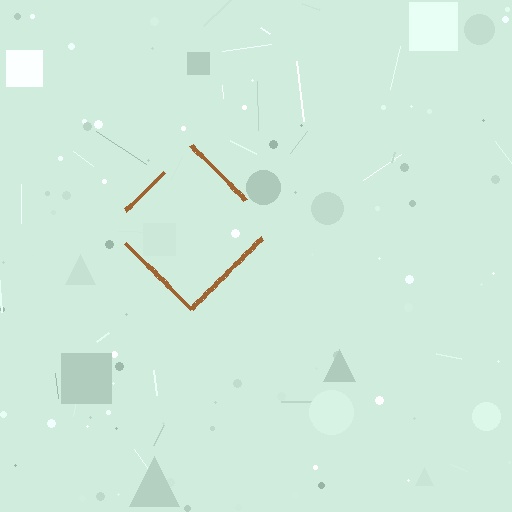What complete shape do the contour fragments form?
The contour fragments form a diamond.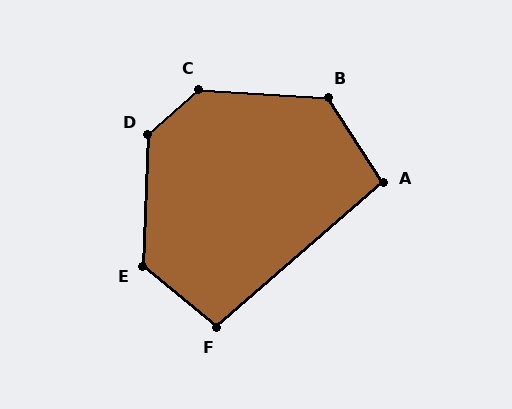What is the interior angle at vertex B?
Approximately 126 degrees (obtuse).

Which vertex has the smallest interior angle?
A, at approximately 98 degrees.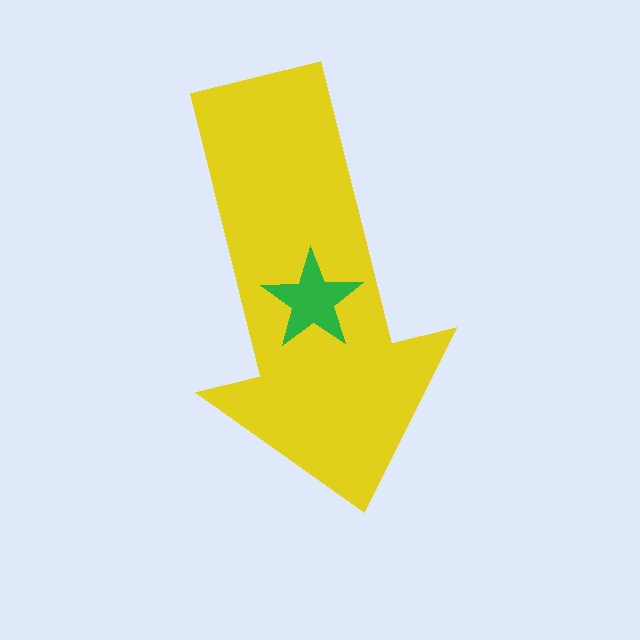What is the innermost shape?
The green star.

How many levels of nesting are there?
2.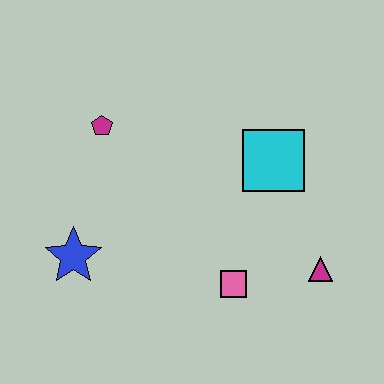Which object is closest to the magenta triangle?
The pink square is closest to the magenta triangle.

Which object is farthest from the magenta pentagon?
The magenta triangle is farthest from the magenta pentagon.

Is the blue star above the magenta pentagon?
No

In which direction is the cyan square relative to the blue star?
The cyan square is to the right of the blue star.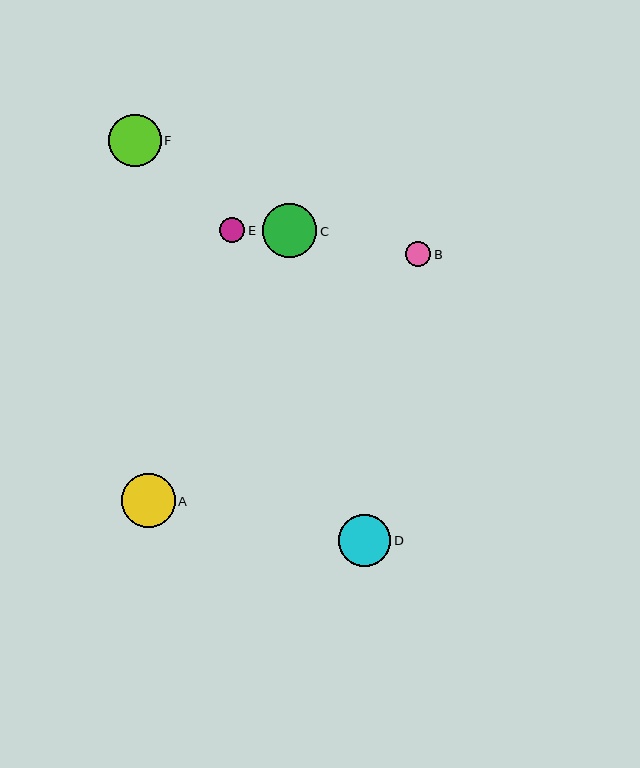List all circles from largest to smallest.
From largest to smallest: C, A, D, F, E, B.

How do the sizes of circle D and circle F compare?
Circle D and circle F are approximately the same size.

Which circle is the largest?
Circle C is the largest with a size of approximately 54 pixels.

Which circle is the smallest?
Circle B is the smallest with a size of approximately 25 pixels.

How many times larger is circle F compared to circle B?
Circle F is approximately 2.1 times the size of circle B.